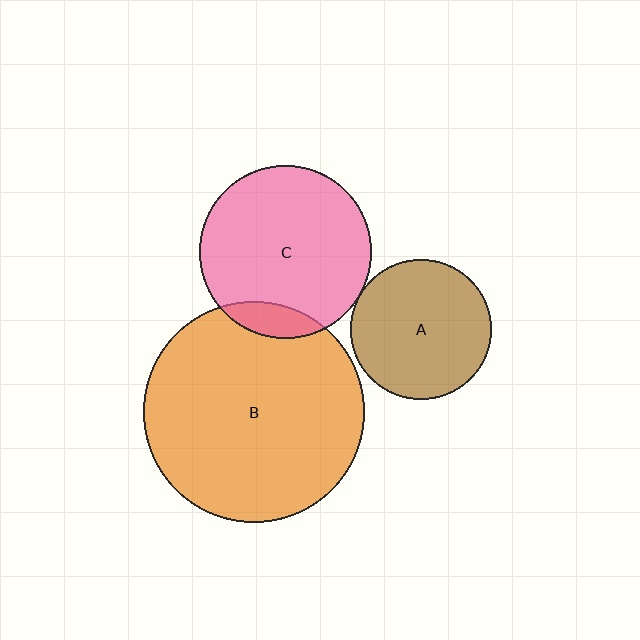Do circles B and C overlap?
Yes.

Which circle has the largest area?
Circle B (orange).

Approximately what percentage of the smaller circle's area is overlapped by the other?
Approximately 10%.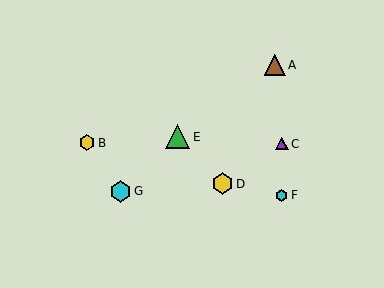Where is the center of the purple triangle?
The center of the purple triangle is at (282, 144).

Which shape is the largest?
The green triangle (labeled E) is the largest.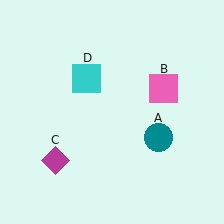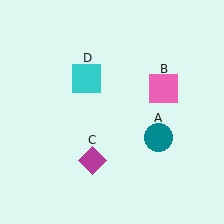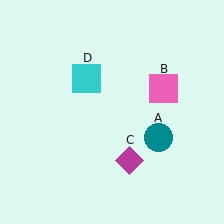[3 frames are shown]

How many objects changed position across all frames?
1 object changed position: magenta diamond (object C).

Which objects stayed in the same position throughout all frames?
Teal circle (object A) and pink square (object B) and cyan square (object D) remained stationary.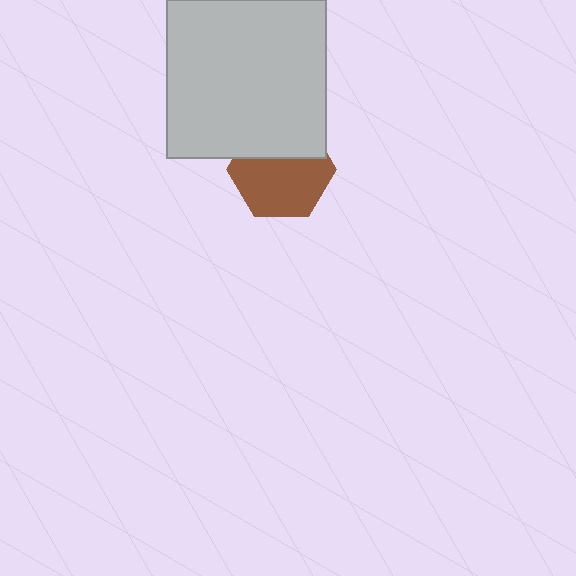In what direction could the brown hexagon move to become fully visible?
The brown hexagon could move down. That would shift it out from behind the light gray square entirely.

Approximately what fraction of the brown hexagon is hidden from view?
Roughly 37% of the brown hexagon is hidden behind the light gray square.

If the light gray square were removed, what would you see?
You would see the complete brown hexagon.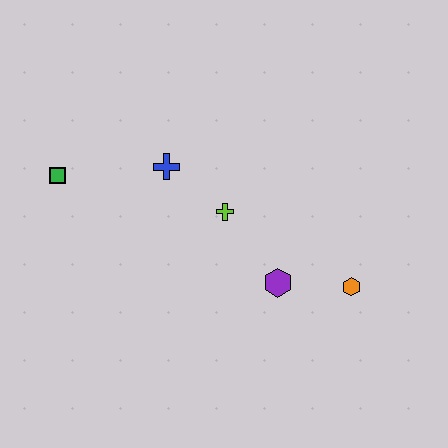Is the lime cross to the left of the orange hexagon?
Yes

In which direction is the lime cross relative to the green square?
The lime cross is to the right of the green square.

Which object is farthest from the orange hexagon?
The green square is farthest from the orange hexagon.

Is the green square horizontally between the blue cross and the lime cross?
No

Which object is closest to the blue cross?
The lime cross is closest to the blue cross.